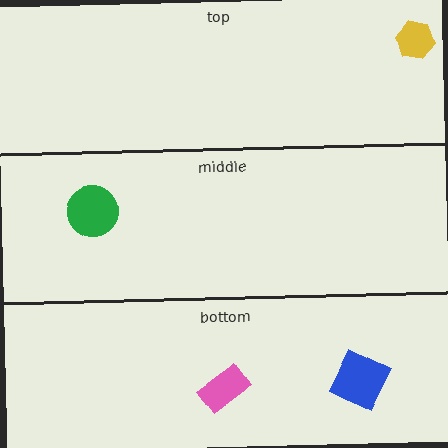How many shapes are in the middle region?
1.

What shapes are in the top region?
The yellow hexagon.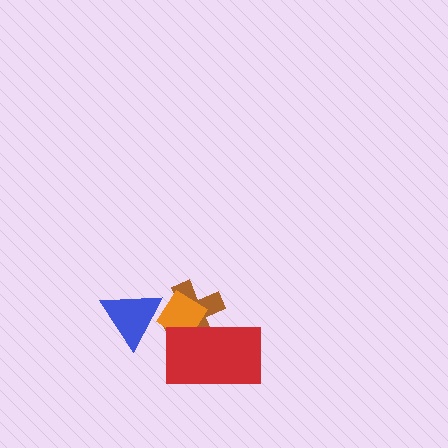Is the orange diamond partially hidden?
Yes, it is partially covered by another shape.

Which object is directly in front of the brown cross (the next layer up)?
The orange diamond is directly in front of the brown cross.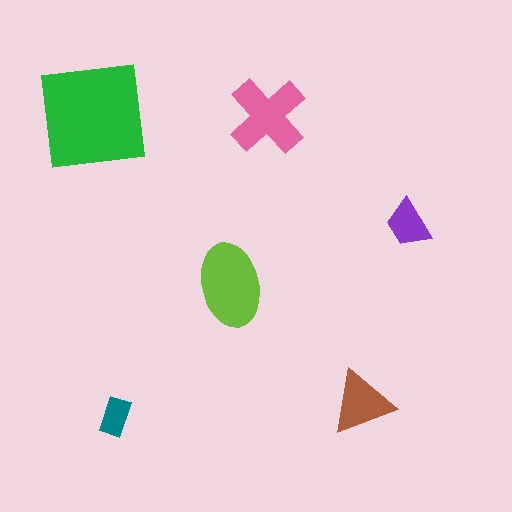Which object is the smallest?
The teal rectangle.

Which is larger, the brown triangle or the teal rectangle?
The brown triangle.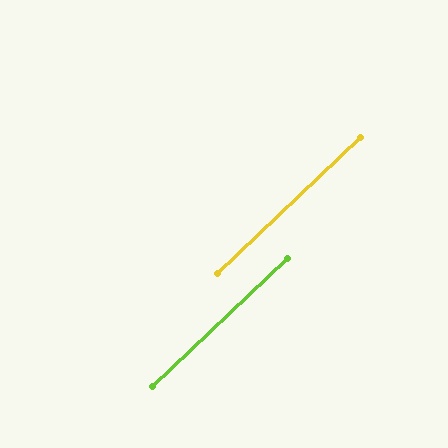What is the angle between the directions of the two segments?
Approximately 0 degrees.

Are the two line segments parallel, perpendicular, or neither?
Parallel — their directions differ by only 0.2°.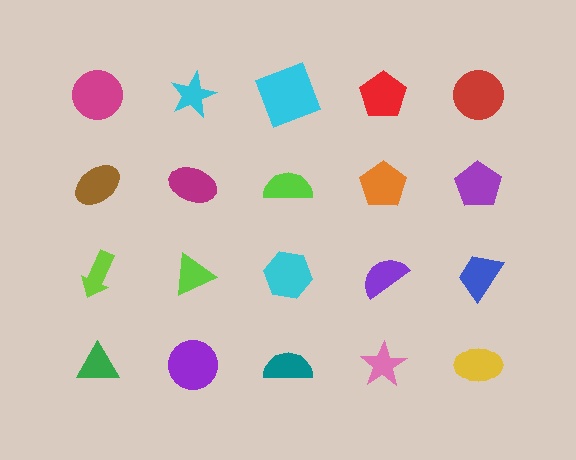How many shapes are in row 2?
5 shapes.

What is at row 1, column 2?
A cyan star.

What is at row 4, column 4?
A pink star.